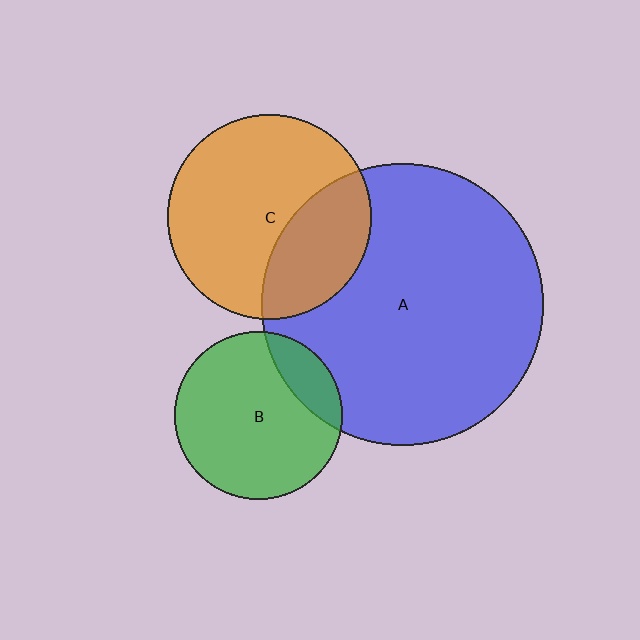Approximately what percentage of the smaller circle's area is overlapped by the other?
Approximately 15%.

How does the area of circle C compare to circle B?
Approximately 1.5 times.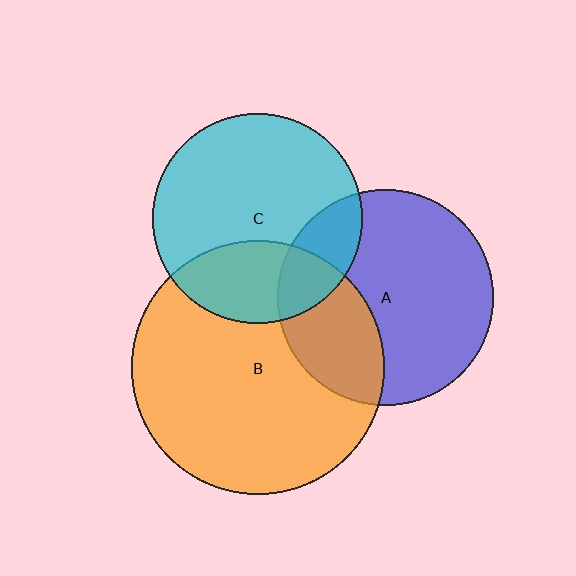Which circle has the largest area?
Circle B (orange).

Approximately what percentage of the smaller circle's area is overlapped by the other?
Approximately 20%.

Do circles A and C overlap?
Yes.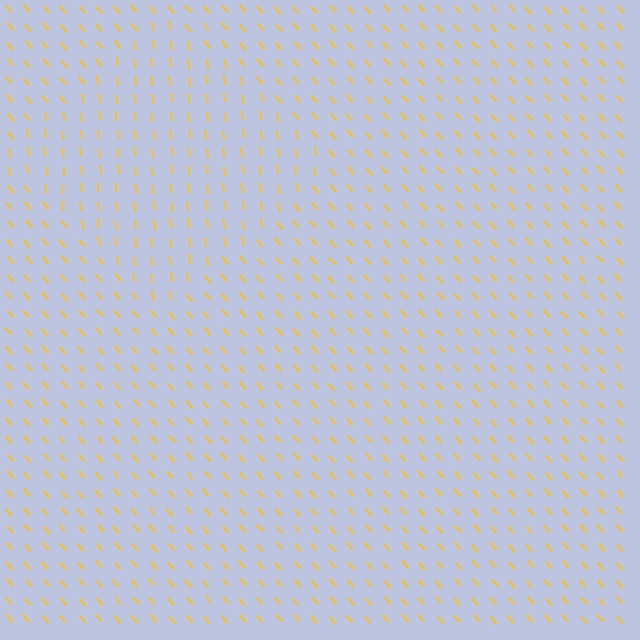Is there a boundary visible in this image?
Yes, there is a texture boundary formed by a change in line orientation.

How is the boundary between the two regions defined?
The boundary is defined purely by a change in line orientation (approximately 31 degrees difference). All lines are the same color and thickness.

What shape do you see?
I see a diamond.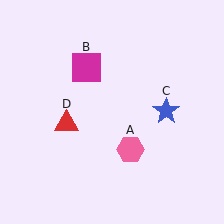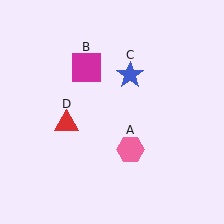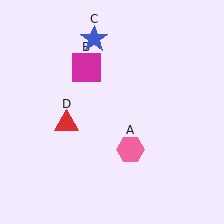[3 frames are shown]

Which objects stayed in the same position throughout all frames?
Pink hexagon (object A) and magenta square (object B) and red triangle (object D) remained stationary.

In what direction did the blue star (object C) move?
The blue star (object C) moved up and to the left.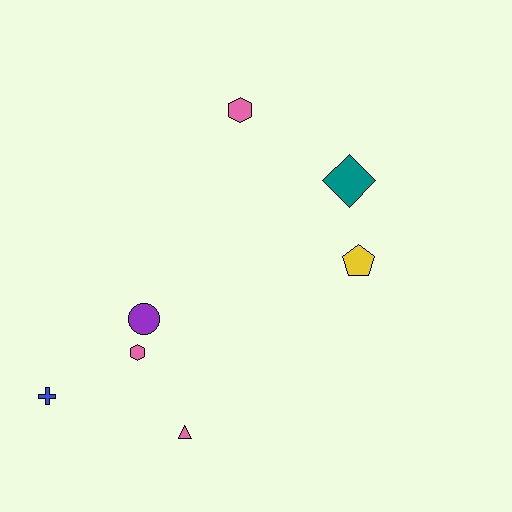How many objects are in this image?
There are 7 objects.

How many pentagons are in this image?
There is 1 pentagon.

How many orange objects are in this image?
There are no orange objects.